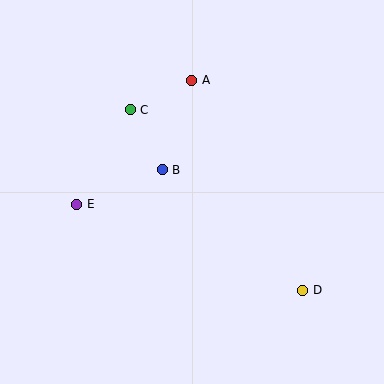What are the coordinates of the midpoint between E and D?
The midpoint between E and D is at (190, 247).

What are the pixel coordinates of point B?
Point B is at (162, 170).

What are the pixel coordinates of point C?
Point C is at (130, 110).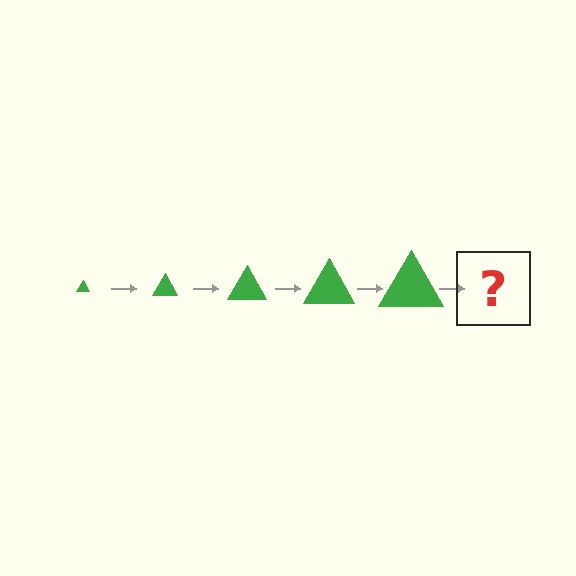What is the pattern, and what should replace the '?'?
The pattern is that the triangle gets progressively larger each step. The '?' should be a green triangle, larger than the previous one.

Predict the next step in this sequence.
The next step is a green triangle, larger than the previous one.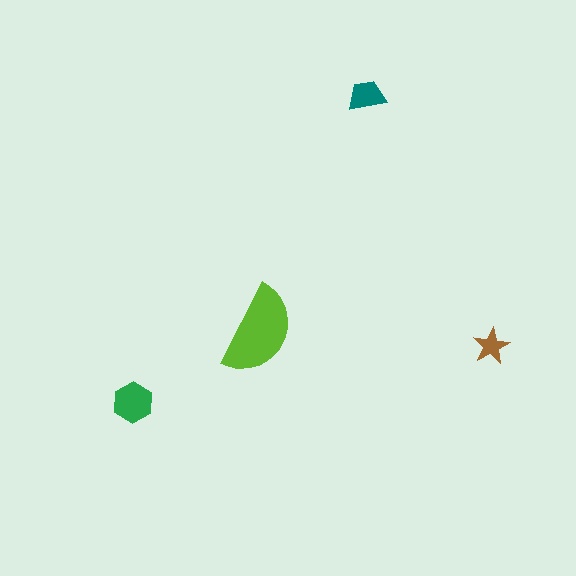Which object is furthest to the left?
The green hexagon is leftmost.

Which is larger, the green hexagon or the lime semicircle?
The lime semicircle.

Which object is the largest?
The lime semicircle.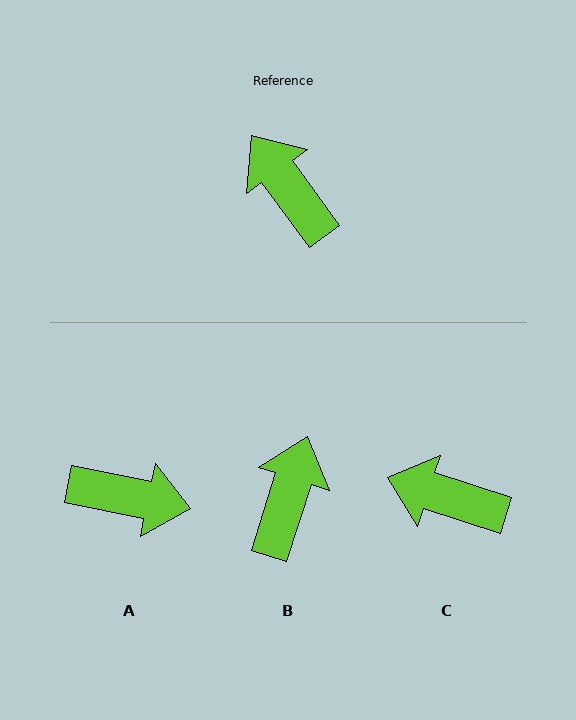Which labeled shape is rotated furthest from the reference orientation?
A, about 137 degrees away.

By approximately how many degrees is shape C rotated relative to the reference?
Approximately 37 degrees counter-clockwise.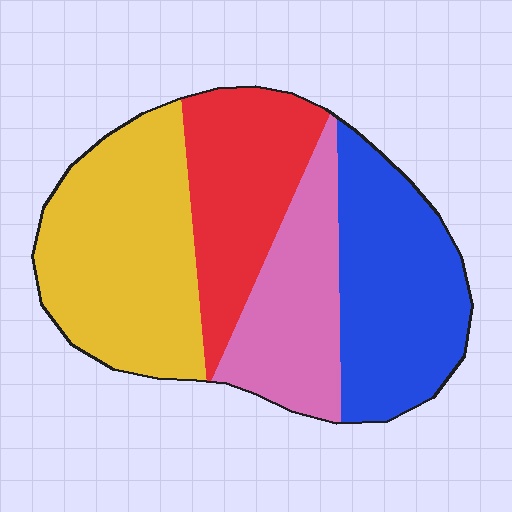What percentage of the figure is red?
Red covers around 20% of the figure.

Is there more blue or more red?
Blue.